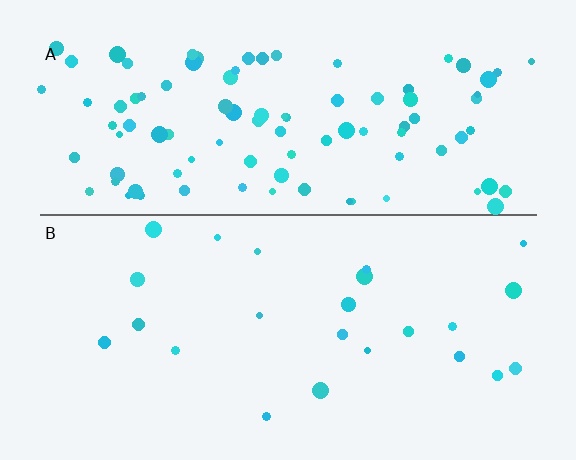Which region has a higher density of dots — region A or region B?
A (the top).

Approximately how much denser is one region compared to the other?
Approximately 4.1× — region A over region B.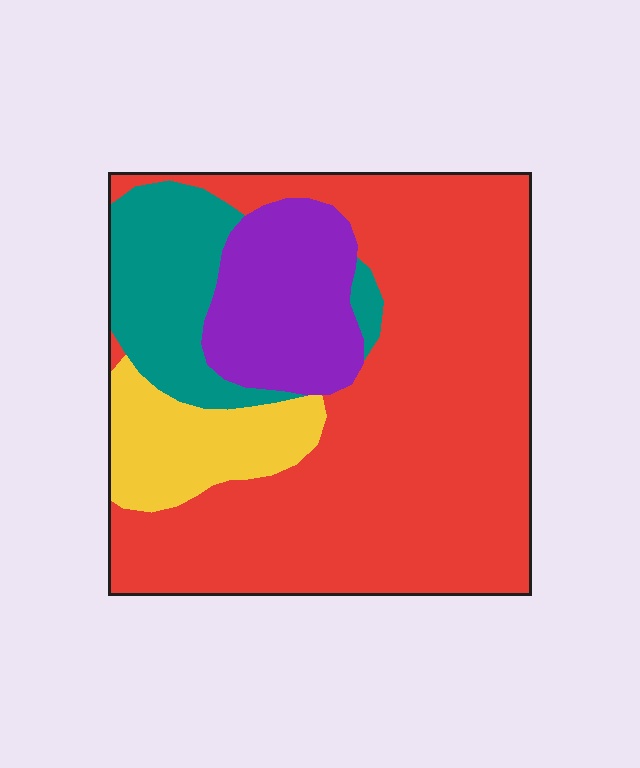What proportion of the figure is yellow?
Yellow takes up less than a quarter of the figure.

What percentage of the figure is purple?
Purple takes up less than a sixth of the figure.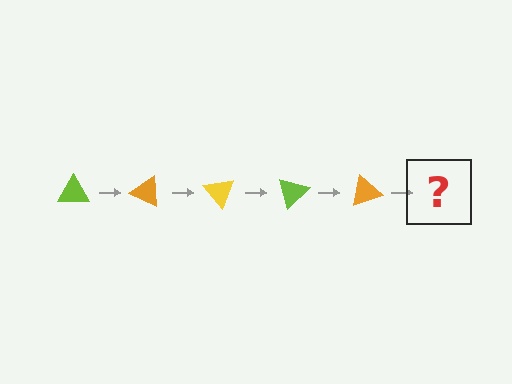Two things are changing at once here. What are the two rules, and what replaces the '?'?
The two rules are that it rotates 25 degrees each step and the color cycles through lime, orange, and yellow. The '?' should be a yellow triangle, rotated 125 degrees from the start.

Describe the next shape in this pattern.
It should be a yellow triangle, rotated 125 degrees from the start.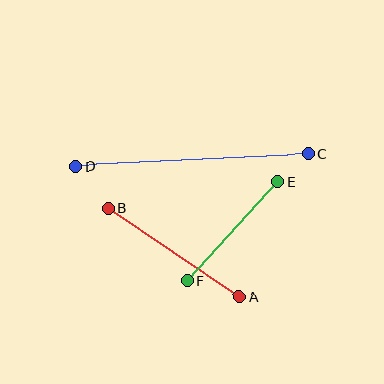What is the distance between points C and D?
The distance is approximately 232 pixels.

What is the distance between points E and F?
The distance is approximately 134 pixels.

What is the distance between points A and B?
The distance is approximately 158 pixels.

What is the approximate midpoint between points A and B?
The midpoint is at approximately (174, 253) pixels.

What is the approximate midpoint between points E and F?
The midpoint is at approximately (233, 231) pixels.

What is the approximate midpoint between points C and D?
The midpoint is at approximately (192, 160) pixels.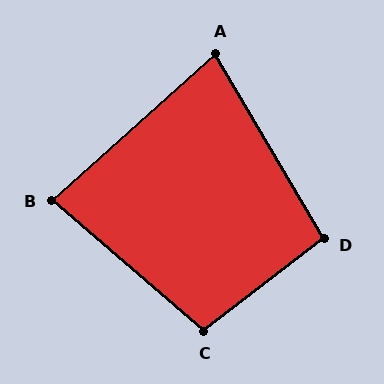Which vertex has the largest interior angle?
C, at approximately 101 degrees.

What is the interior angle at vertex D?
Approximately 97 degrees (obtuse).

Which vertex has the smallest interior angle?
A, at approximately 79 degrees.